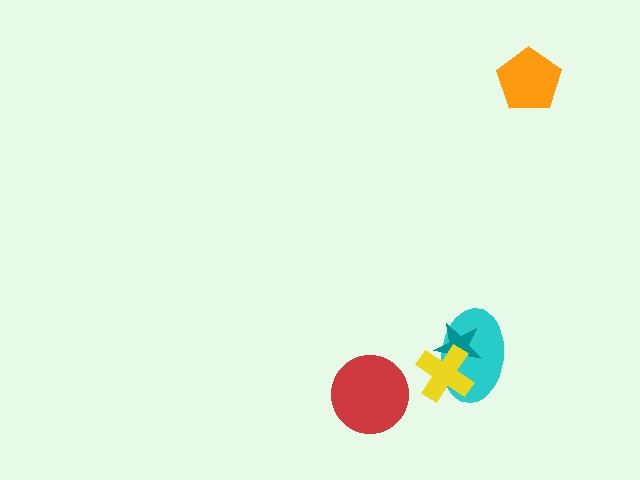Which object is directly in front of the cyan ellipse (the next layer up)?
The teal star is directly in front of the cyan ellipse.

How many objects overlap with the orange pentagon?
0 objects overlap with the orange pentagon.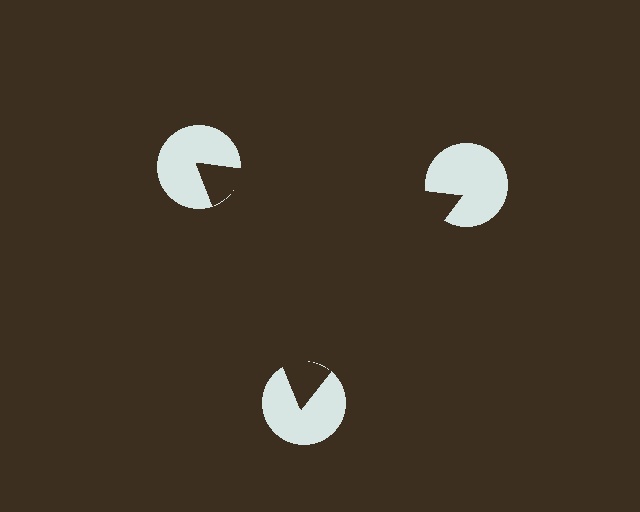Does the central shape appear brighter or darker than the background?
It typically appears slightly darker than the background, even though no actual brightness change is drawn.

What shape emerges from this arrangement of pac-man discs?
An illusory triangle — its edges are inferred from the aligned wedge cuts in the pac-man discs, not physically drawn.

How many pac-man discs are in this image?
There are 3 — one at each vertex of the illusory triangle.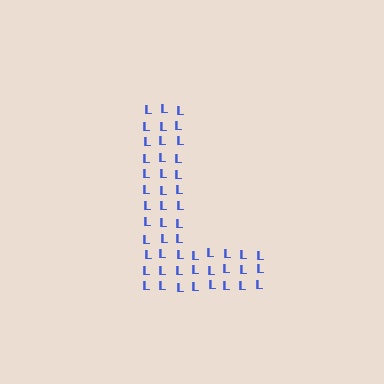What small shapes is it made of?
It is made of small letter L's.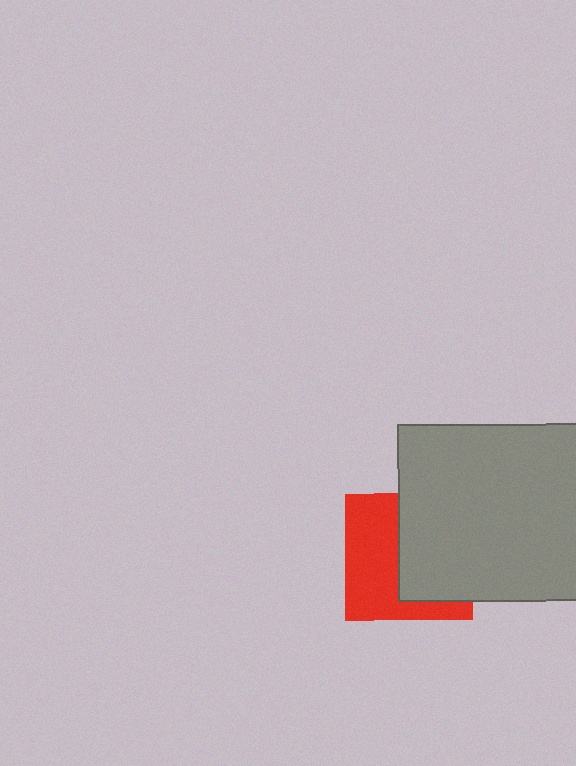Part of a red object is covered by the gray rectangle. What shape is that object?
It is a square.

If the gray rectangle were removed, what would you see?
You would see the complete red square.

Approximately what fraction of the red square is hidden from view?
Roughly 50% of the red square is hidden behind the gray rectangle.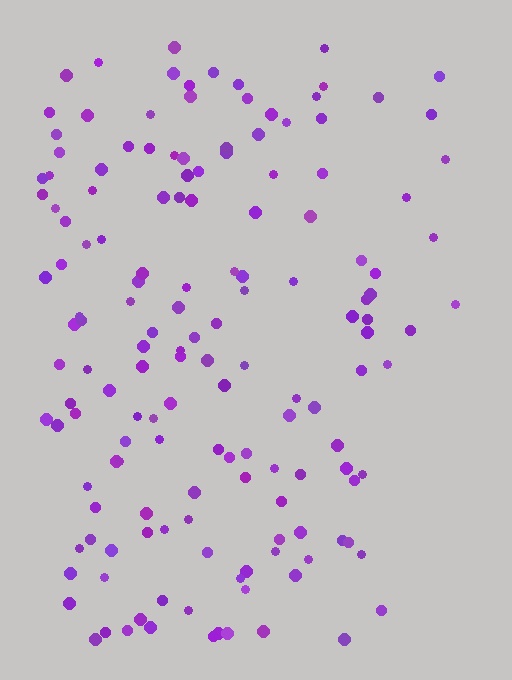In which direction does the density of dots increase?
From right to left, with the left side densest.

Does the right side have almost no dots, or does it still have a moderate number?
Still a moderate number, just noticeably fewer than the left.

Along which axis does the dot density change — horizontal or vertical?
Horizontal.